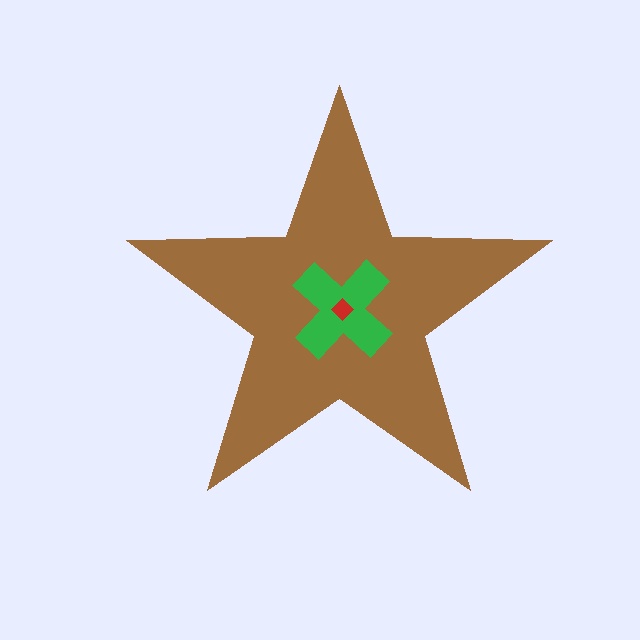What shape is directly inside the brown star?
The green cross.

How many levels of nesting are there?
3.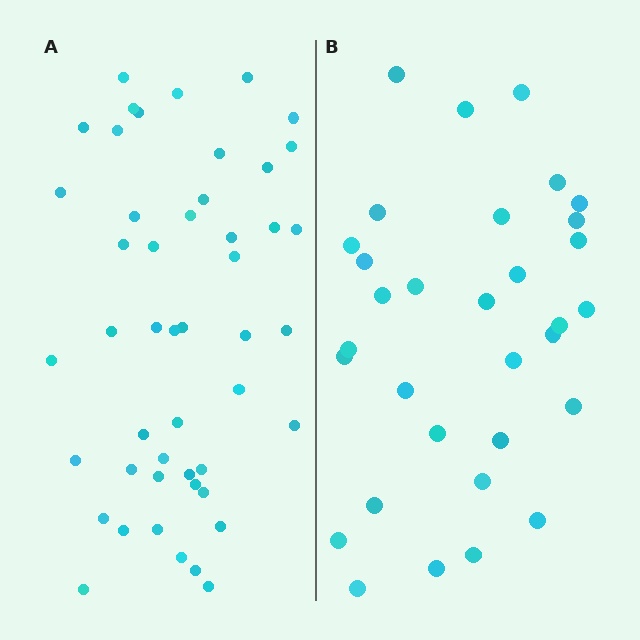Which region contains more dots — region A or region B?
Region A (the left region) has more dots.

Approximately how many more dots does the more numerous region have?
Region A has approximately 15 more dots than region B.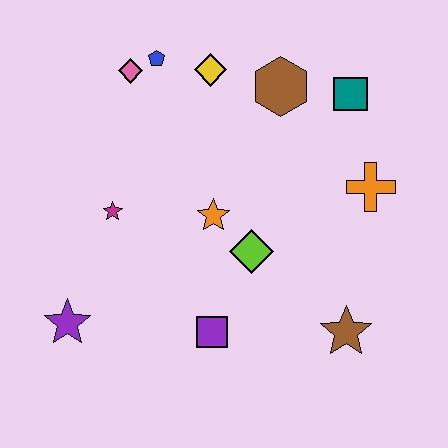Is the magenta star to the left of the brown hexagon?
Yes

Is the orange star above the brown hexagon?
No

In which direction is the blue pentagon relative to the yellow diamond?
The blue pentagon is to the left of the yellow diamond.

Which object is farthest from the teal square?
The purple star is farthest from the teal square.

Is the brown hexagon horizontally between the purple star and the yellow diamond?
No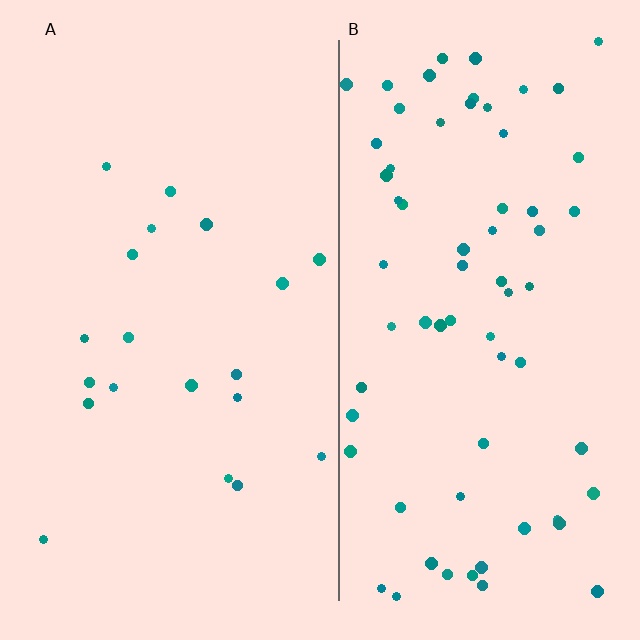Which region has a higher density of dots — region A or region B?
B (the right).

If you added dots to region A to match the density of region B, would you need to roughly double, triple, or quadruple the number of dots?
Approximately triple.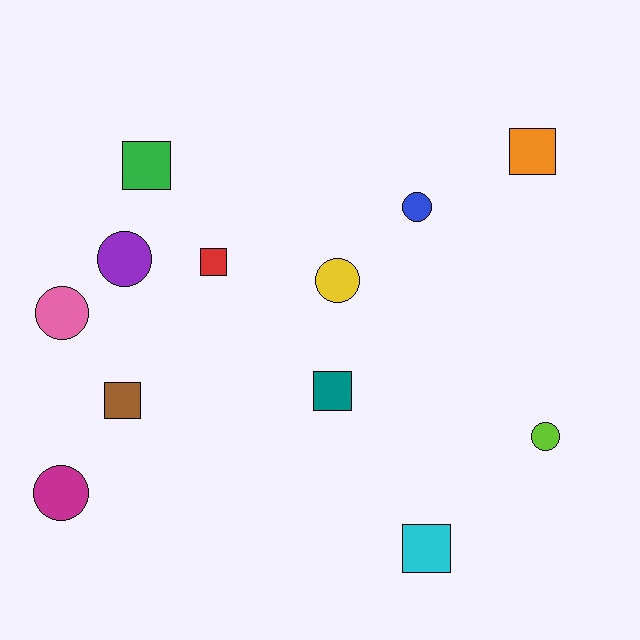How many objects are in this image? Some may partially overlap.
There are 12 objects.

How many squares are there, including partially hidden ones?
There are 6 squares.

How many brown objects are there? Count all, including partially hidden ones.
There is 1 brown object.